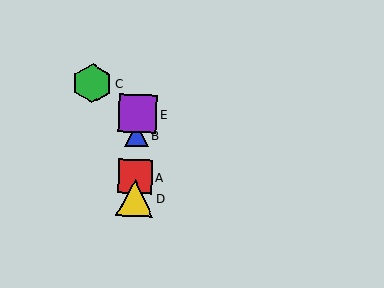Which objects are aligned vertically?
Objects A, B, D, E are aligned vertically.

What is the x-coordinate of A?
Object A is at x≈135.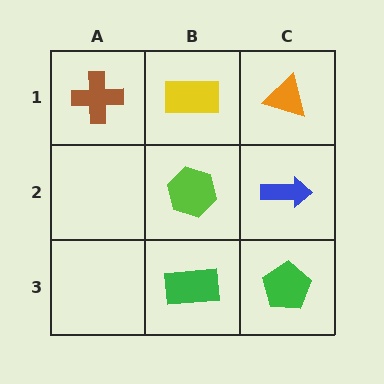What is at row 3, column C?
A green pentagon.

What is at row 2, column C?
A blue arrow.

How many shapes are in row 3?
2 shapes.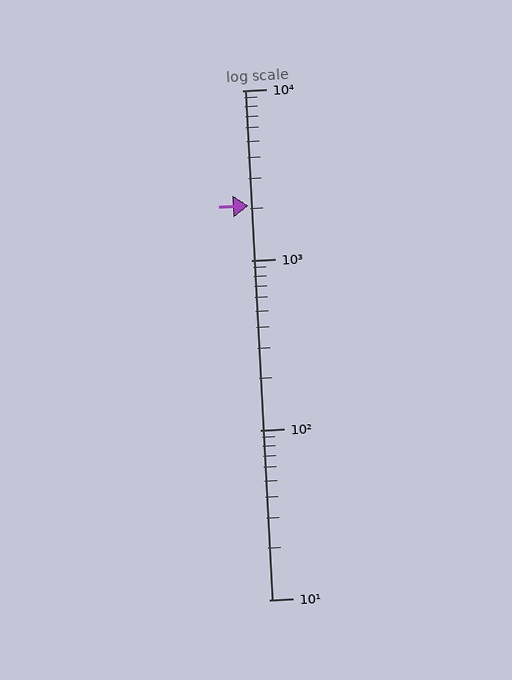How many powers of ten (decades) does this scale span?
The scale spans 3 decades, from 10 to 10000.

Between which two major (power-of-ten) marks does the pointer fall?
The pointer is between 1000 and 10000.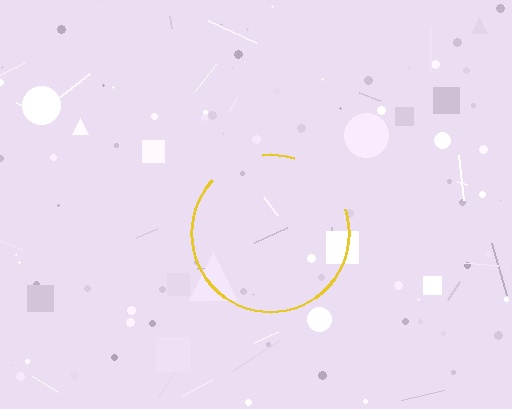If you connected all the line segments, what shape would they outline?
They would outline a circle.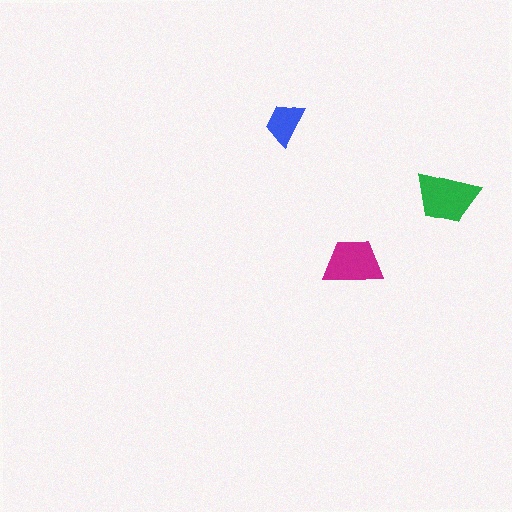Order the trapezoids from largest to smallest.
the green one, the magenta one, the blue one.